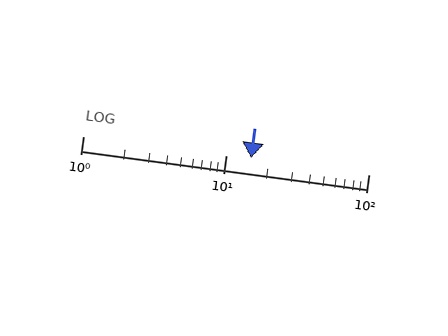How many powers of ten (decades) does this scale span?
The scale spans 2 decades, from 1 to 100.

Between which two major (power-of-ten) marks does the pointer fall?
The pointer is between 10 and 100.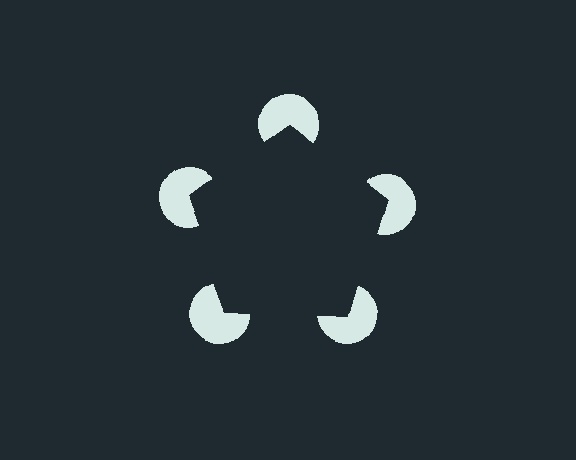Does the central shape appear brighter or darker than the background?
It typically appears slightly darker than the background, even though no actual brightness change is drawn.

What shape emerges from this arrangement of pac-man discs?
An illusory pentagon — its edges are inferred from the aligned wedge cuts in the pac-man discs, not physically drawn.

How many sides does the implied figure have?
5 sides.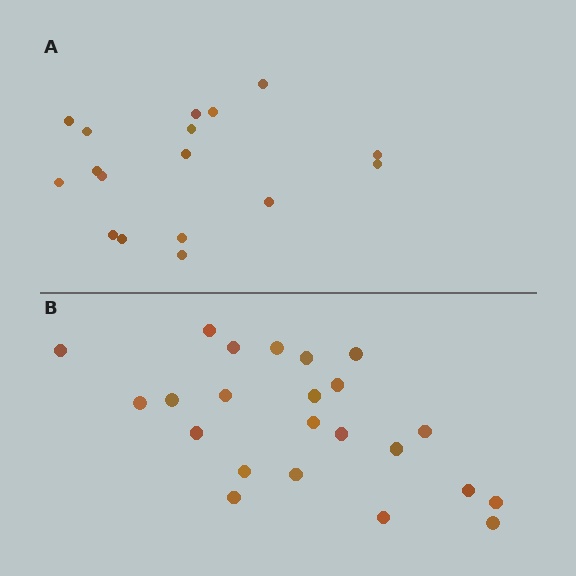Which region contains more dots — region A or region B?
Region B (the bottom region) has more dots.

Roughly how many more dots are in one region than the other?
Region B has about 6 more dots than region A.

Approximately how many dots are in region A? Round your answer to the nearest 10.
About 20 dots. (The exact count is 17, which rounds to 20.)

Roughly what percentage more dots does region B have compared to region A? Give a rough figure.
About 35% more.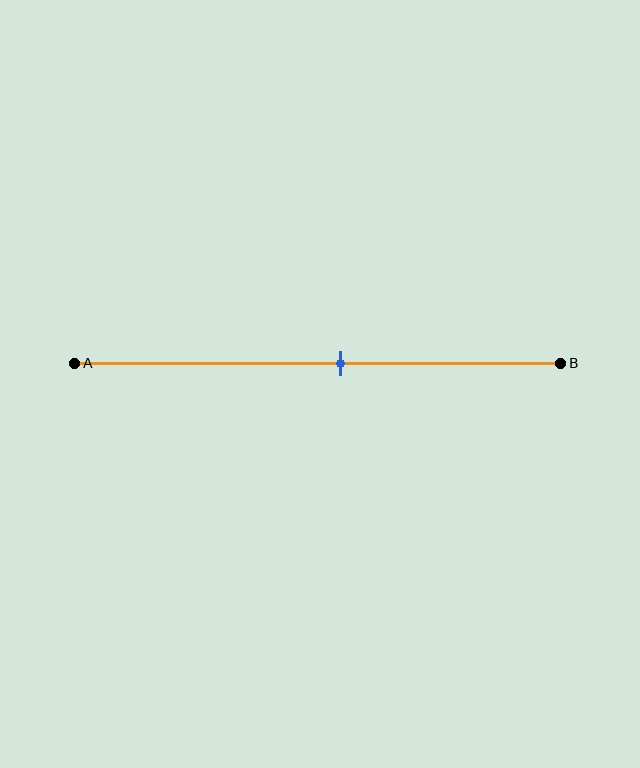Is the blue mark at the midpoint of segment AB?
No, the mark is at about 55% from A, not at the 50% midpoint.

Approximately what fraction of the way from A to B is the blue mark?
The blue mark is approximately 55% of the way from A to B.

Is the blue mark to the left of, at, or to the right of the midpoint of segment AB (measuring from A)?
The blue mark is to the right of the midpoint of segment AB.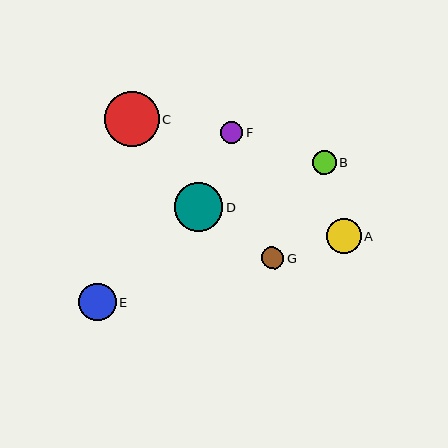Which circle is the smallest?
Circle G is the smallest with a size of approximately 22 pixels.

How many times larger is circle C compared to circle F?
Circle C is approximately 2.5 times the size of circle F.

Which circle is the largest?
Circle C is the largest with a size of approximately 55 pixels.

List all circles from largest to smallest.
From largest to smallest: C, D, E, A, B, F, G.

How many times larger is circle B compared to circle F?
Circle B is approximately 1.1 times the size of circle F.